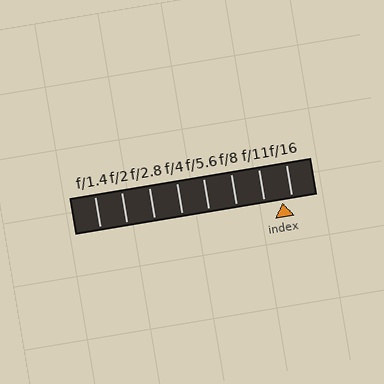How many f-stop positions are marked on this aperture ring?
There are 8 f-stop positions marked.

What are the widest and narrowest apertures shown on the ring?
The widest aperture shown is f/1.4 and the narrowest is f/16.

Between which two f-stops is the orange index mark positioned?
The index mark is between f/11 and f/16.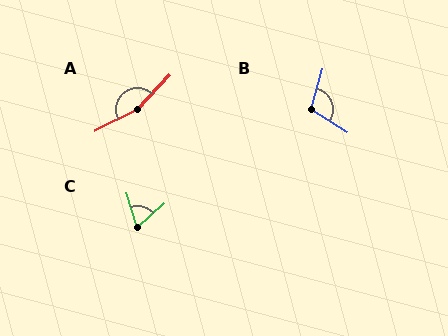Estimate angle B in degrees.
Approximately 107 degrees.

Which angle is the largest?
A, at approximately 161 degrees.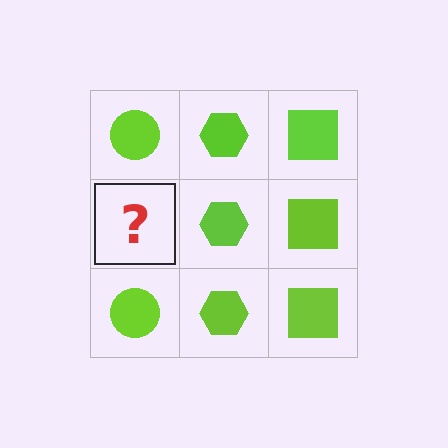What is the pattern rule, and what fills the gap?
The rule is that each column has a consistent shape. The gap should be filled with a lime circle.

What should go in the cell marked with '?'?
The missing cell should contain a lime circle.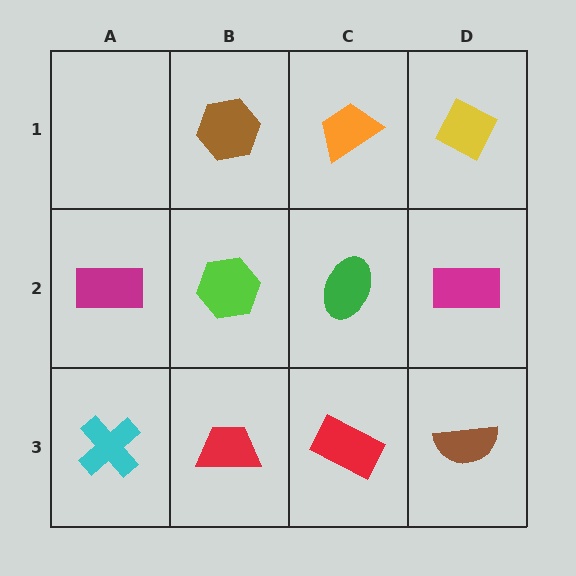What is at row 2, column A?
A magenta rectangle.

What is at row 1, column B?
A brown hexagon.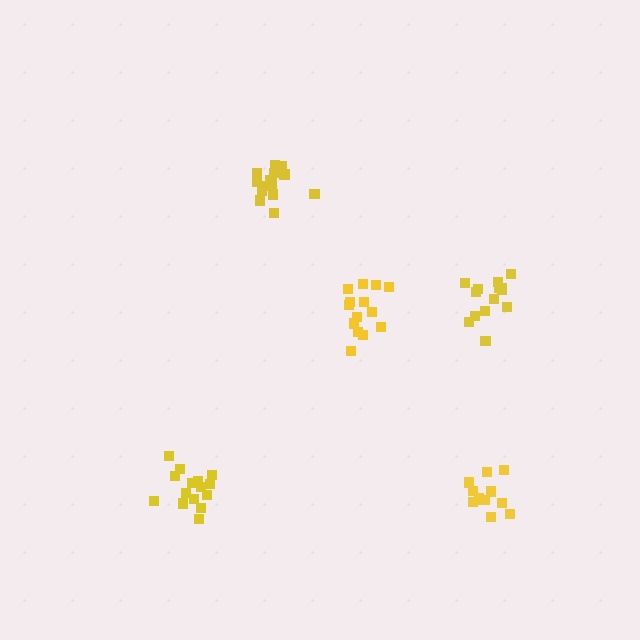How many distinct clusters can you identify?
There are 5 distinct clusters.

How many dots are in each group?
Group 1: 14 dots, Group 2: 14 dots, Group 3: 12 dots, Group 4: 15 dots, Group 5: 14 dots (69 total).